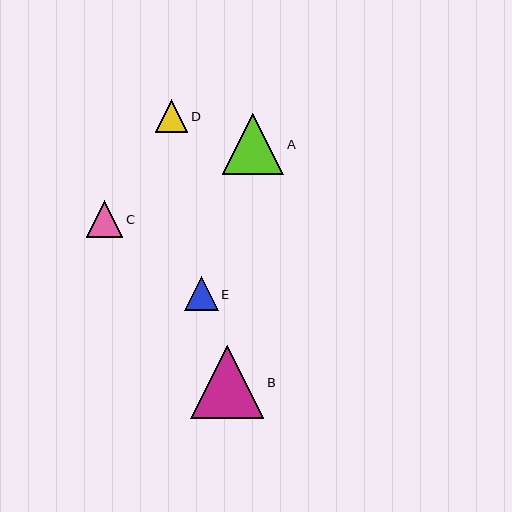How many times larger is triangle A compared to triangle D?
Triangle A is approximately 1.9 times the size of triangle D.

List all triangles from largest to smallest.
From largest to smallest: B, A, C, E, D.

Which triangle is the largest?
Triangle B is the largest with a size of approximately 73 pixels.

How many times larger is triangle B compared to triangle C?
Triangle B is approximately 2.0 times the size of triangle C.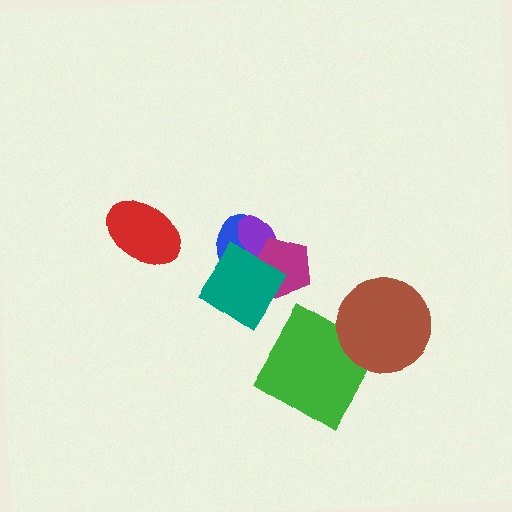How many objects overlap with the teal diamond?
3 objects overlap with the teal diamond.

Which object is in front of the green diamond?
The brown circle is in front of the green diamond.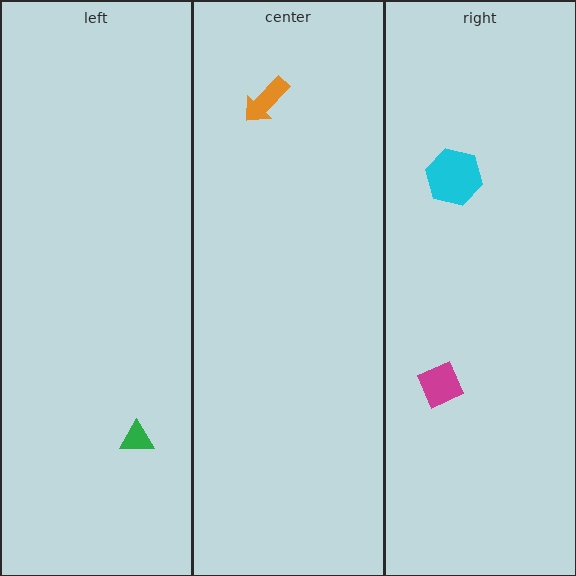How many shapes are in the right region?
2.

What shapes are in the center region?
The orange arrow.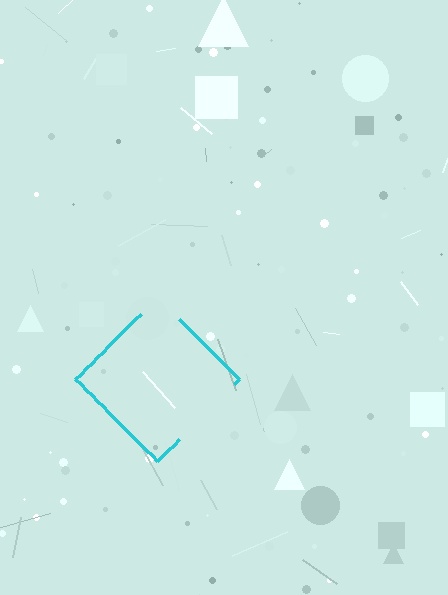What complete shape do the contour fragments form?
The contour fragments form a diamond.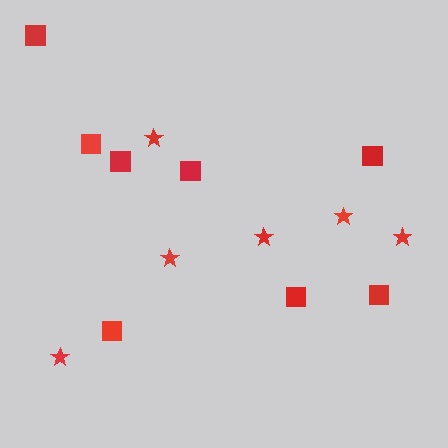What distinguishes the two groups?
There are 2 groups: one group of squares (8) and one group of stars (6).